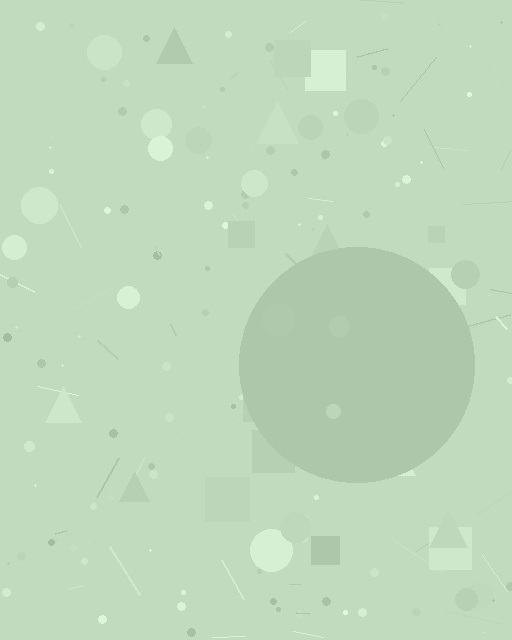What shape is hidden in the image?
A circle is hidden in the image.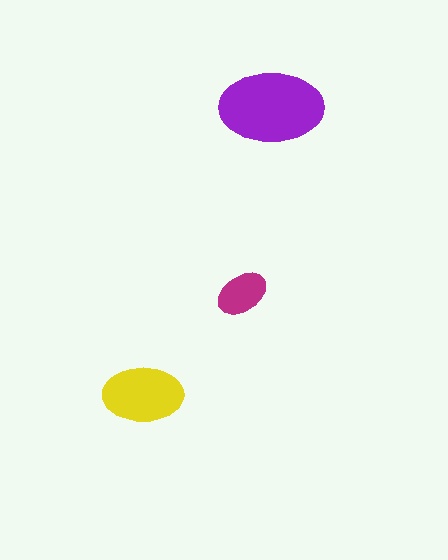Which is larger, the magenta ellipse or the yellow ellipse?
The yellow one.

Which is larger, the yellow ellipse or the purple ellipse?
The purple one.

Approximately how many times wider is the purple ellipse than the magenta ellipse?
About 2 times wider.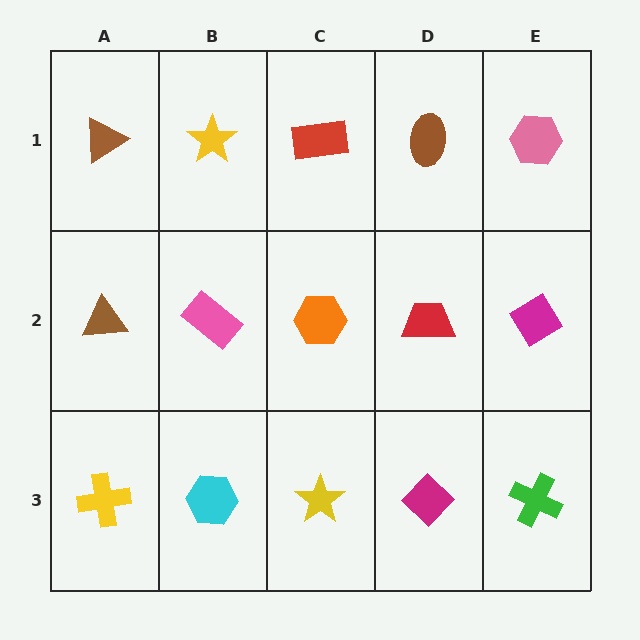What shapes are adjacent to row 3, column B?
A pink rectangle (row 2, column B), a yellow cross (row 3, column A), a yellow star (row 3, column C).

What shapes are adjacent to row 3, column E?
A magenta diamond (row 2, column E), a magenta diamond (row 3, column D).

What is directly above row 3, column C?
An orange hexagon.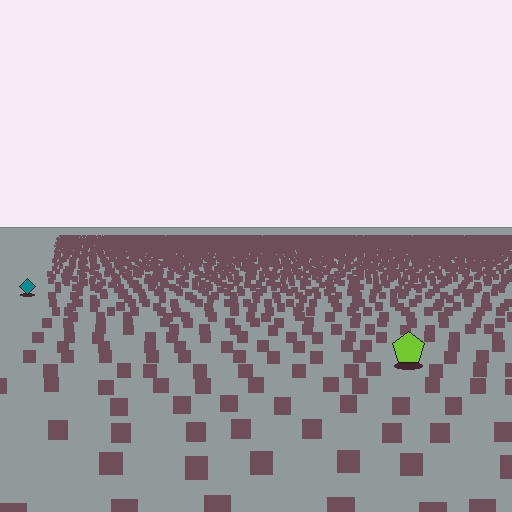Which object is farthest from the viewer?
The teal diamond is farthest from the viewer. It appears smaller and the ground texture around it is denser.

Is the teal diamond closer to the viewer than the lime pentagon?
No. The lime pentagon is closer — you can tell from the texture gradient: the ground texture is coarser near it.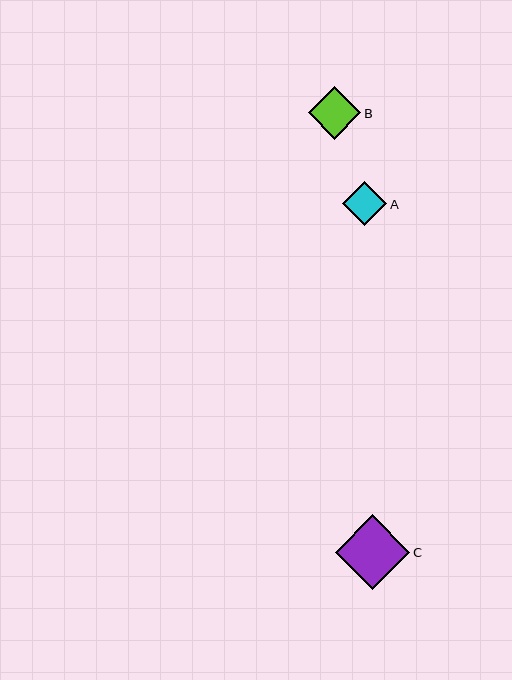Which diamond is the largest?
Diamond C is the largest with a size of approximately 75 pixels.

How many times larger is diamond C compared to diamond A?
Diamond C is approximately 1.7 times the size of diamond A.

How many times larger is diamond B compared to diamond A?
Diamond B is approximately 1.2 times the size of diamond A.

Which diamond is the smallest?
Diamond A is the smallest with a size of approximately 44 pixels.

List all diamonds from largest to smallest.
From largest to smallest: C, B, A.